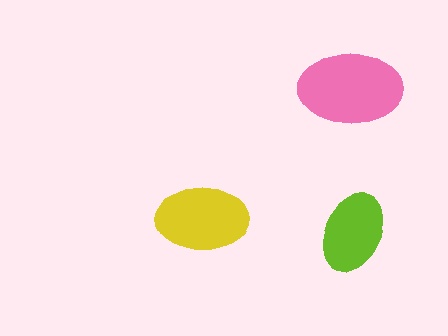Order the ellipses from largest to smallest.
the pink one, the yellow one, the lime one.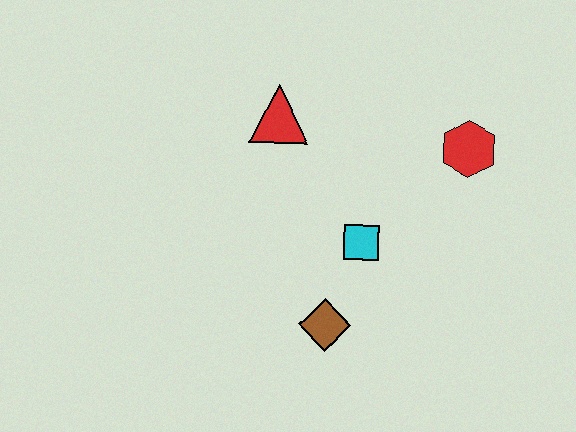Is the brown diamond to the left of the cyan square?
Yes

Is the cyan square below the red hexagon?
Yes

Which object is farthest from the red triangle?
The brown diamond is farthest from the red triangle.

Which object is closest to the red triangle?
The cyan square is closest to the red triangle.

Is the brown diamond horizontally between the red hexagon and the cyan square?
No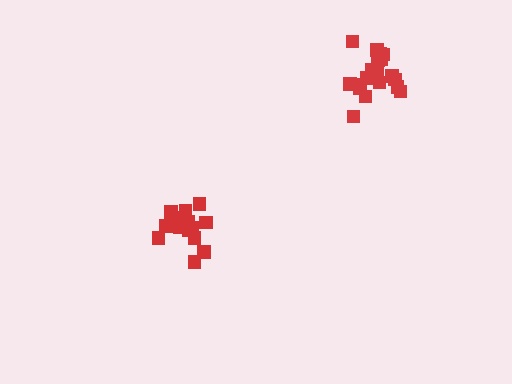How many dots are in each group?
Group 1: 16 dots, Group 2: 19 dots (35 total).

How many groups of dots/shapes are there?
There are 2 groups.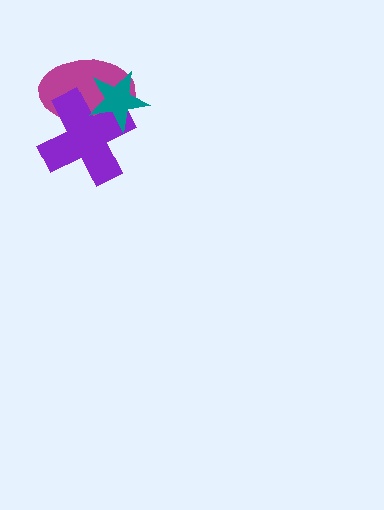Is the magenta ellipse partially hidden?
Yes, it is partially covered by another shape.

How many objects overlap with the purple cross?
2 objects overlap with the purple cross.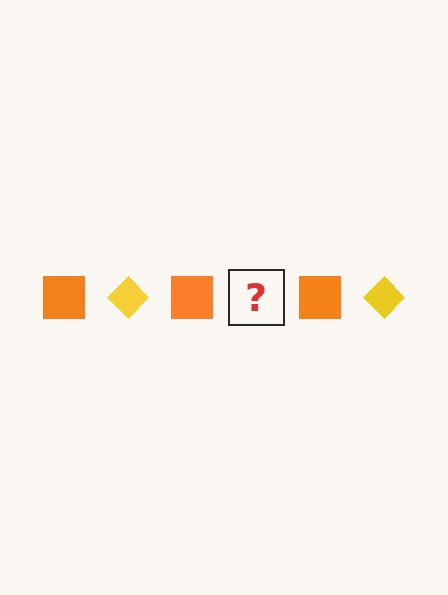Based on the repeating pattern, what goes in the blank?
The blank should be a yellow diamond.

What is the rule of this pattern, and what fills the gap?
The rule is that the pattern alternates between orange square and yellow diamond. The gap should be filled with a yellow diamond.